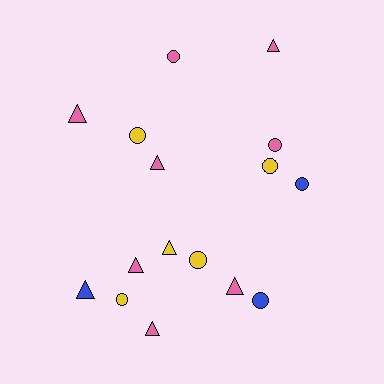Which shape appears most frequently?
Triangle, with 8 objects.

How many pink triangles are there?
There are 6 pink triangles.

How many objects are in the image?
There are 16 objects.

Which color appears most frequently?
Pink, with 8 objects.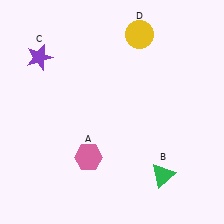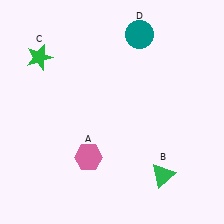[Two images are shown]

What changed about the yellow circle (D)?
In Image 1, D is yellow. In Image 2, it changed to teal.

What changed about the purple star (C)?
In Image 1, C is purple. In Image 2, it changed to green.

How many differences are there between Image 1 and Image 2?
There are 2 differences between the two images.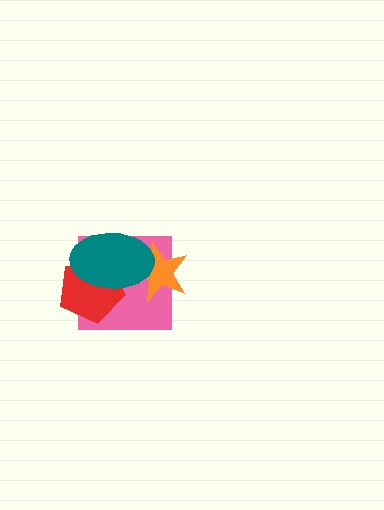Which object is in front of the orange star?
The teal ellipse is in front of the orange star.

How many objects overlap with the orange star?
2 objects overlap with the orange star.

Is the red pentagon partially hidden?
Yes, it is partially covered by another shape.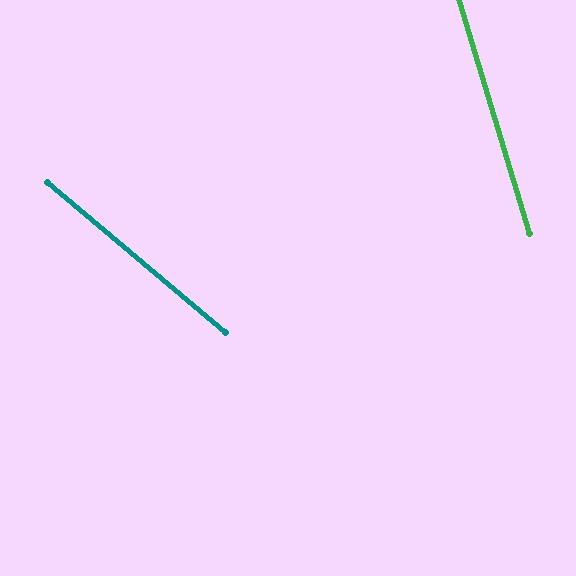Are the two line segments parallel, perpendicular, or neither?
Neither parallel nor perpendicular — they differ by about 33°.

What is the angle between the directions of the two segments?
Approximately 33 degrees.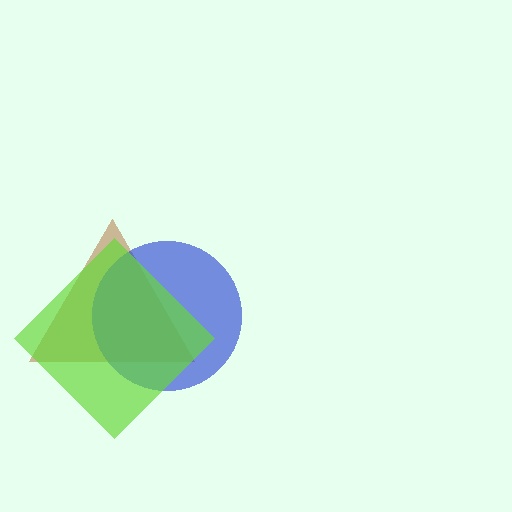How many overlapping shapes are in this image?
There are 3 overlapping shapes in the image.